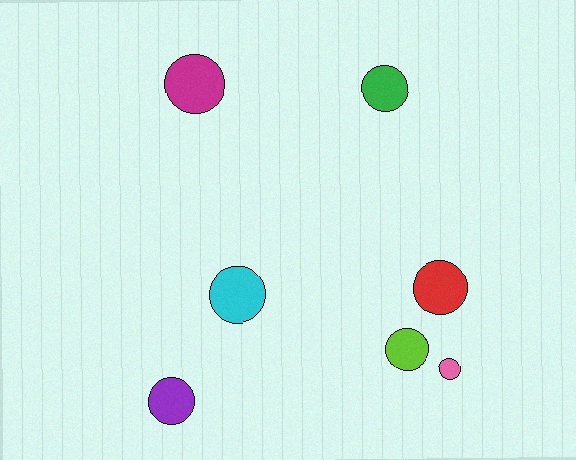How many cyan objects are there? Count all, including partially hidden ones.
There is 1 cyan object.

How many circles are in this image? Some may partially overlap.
There are 7 circles.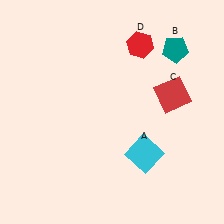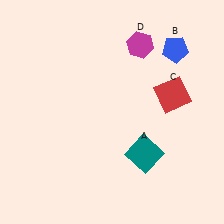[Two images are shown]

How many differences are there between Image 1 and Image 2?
There are 3 differences between the two images.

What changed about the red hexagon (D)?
In Image 1, D is red. In Image 2, it changed to magenta.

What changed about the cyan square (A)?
In Image 1, A is cyan. In Image 2, it changed to teal.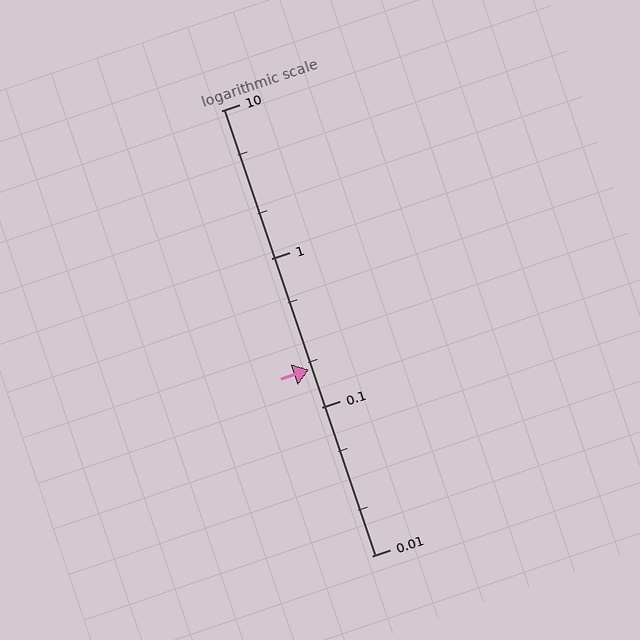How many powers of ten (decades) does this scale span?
The scale spans 3 decades, from 0.01 to 10.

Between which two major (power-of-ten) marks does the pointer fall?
The pointer is between 0.1 and 1.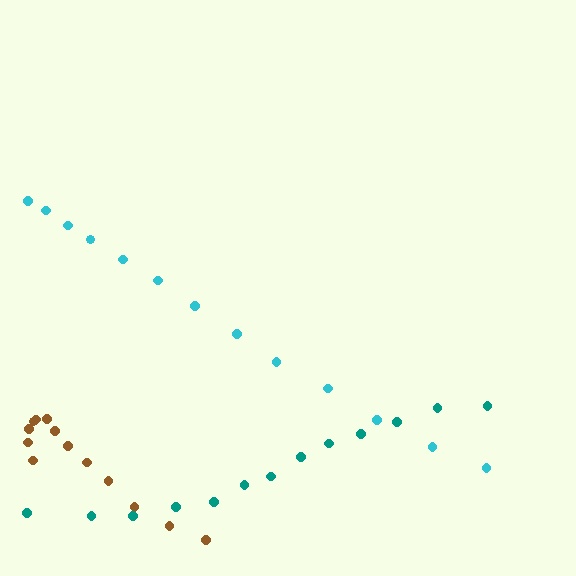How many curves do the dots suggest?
There are 3 distinct paths.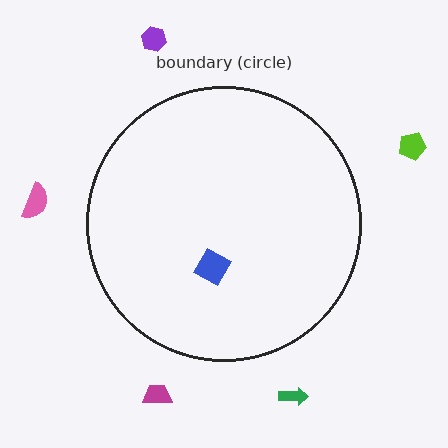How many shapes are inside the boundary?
1 inside, 5 outside.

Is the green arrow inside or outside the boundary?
Outside.